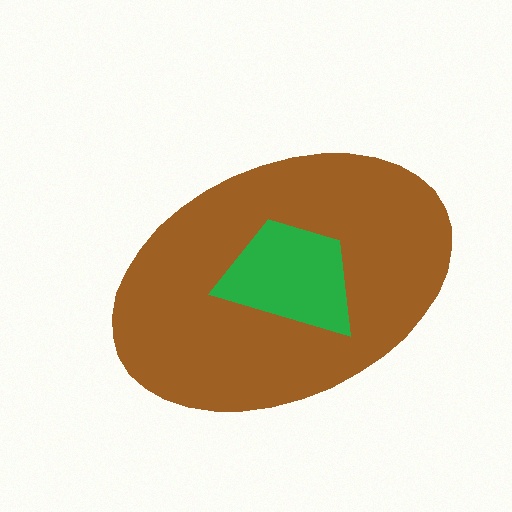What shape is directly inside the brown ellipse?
The green trapezoid.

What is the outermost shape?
The brown ellipse.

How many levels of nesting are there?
2.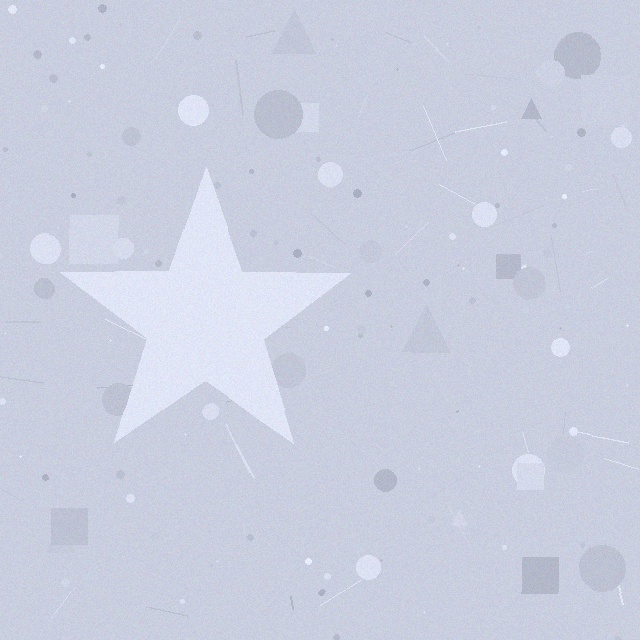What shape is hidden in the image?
A star is hidden in the image.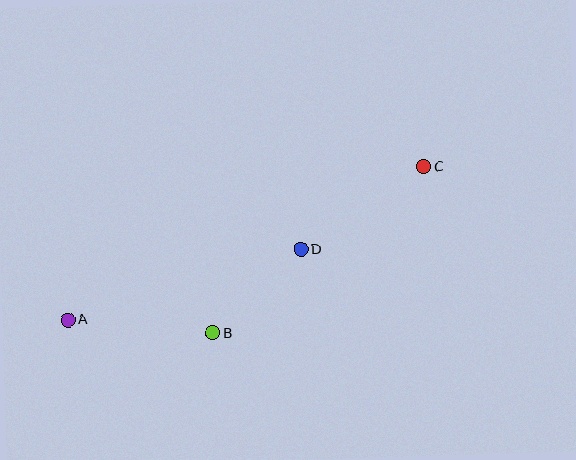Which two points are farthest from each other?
Points A and C are farthest from each other.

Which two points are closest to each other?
Points B and D are closest to each other.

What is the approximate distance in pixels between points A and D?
The distance between A and D is approximately 243 pixels.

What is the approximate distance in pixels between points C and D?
The distance between C and D is approximately 148 pixels.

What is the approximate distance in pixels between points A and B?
The distance between A and B is approximately 145 pixels.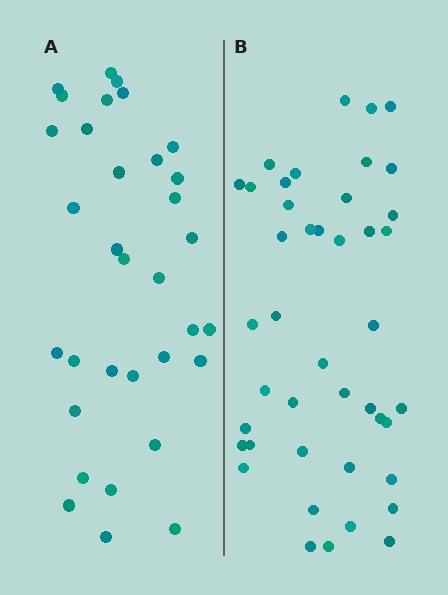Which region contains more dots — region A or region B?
Region B (the right region) has more dots.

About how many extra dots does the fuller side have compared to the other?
Region B has roughly 10 or so more dots than region A.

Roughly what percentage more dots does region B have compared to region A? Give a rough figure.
About 30% more.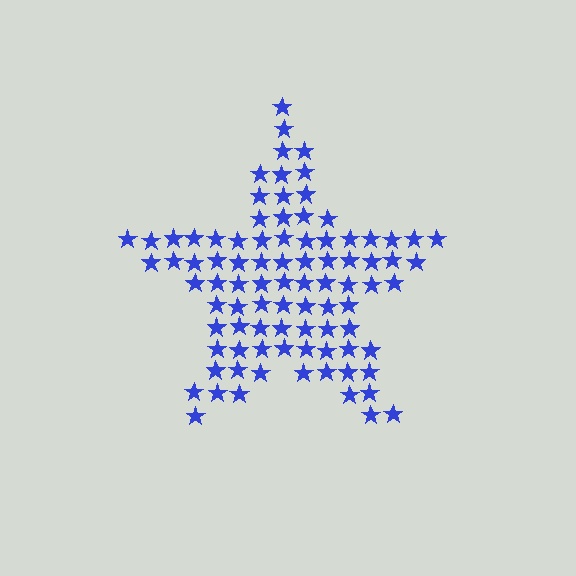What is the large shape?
The large shape is a star.